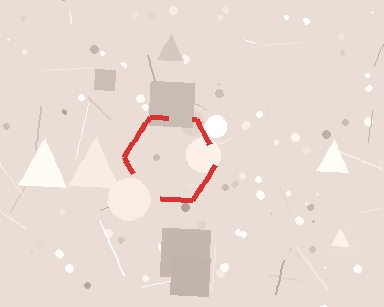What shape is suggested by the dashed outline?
The dashed outline suggests a hexagon.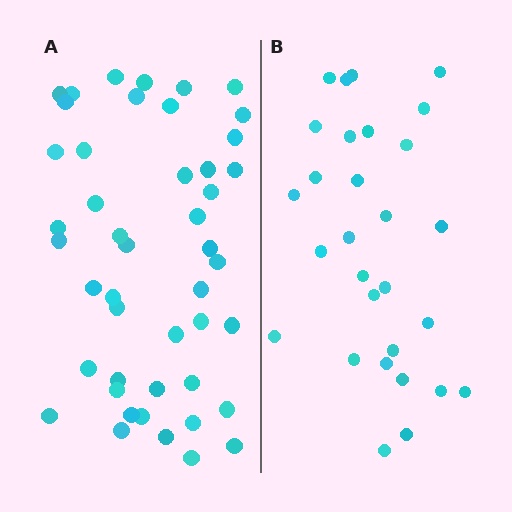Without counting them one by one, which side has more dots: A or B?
Region A (the left region) has more dots.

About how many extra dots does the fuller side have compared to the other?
Region A has approximately 15 more dots than region B.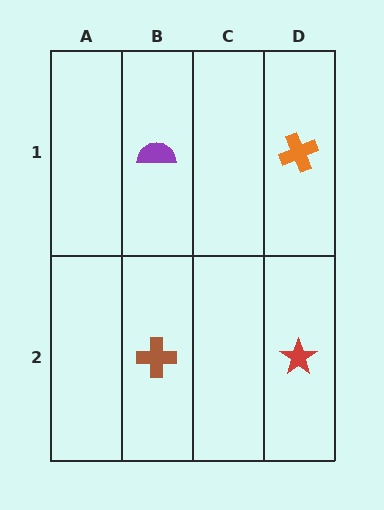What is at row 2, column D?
A red star.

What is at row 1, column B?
A purple semicircle.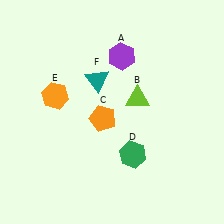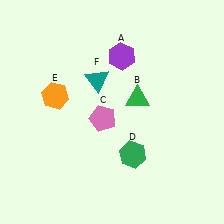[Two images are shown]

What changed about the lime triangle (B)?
In Image 1, B is lime. In Image 2, it changed to green.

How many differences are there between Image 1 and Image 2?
There are 2 differences between the two images.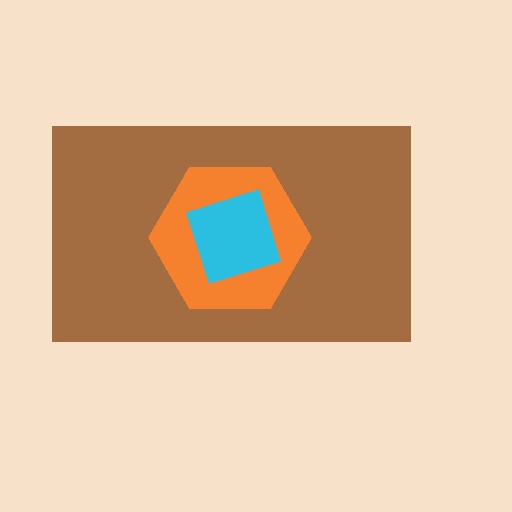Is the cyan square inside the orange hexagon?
Yes.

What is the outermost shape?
The brown rectangle.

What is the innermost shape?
The cyan square.